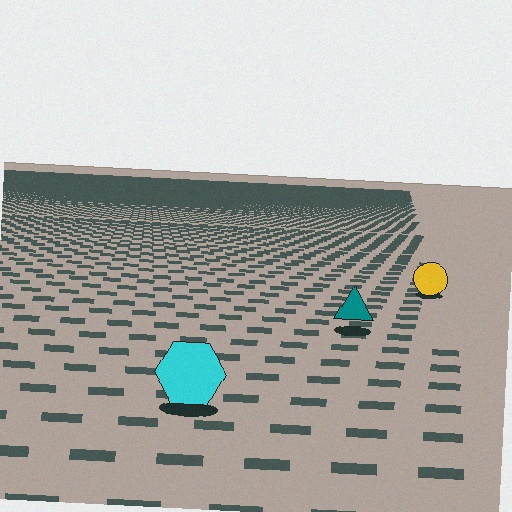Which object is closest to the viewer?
The cyan hexagon is closest. The texture marks near it are larger and more spread out.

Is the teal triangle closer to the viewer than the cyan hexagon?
No. The cyan hexagon is closer — you can tell from the texture gradient: the ground texture is coarser near it.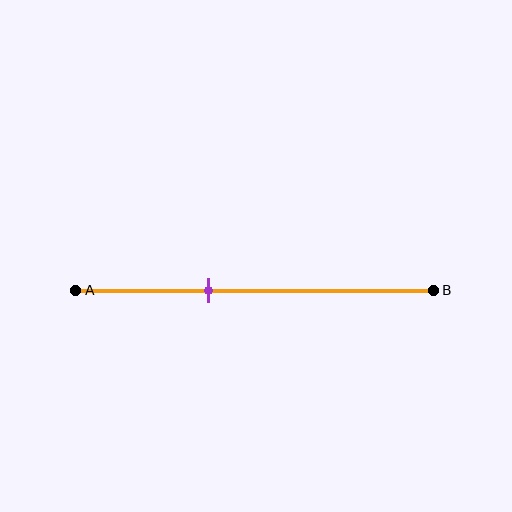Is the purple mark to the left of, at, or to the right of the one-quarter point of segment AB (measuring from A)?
The purple mark is to the right of the one-quarter point of segment AB.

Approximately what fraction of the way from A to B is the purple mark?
The purple mark is approximately 35% of the way from A to B.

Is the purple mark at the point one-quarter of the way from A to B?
No, the mark is at about 35% from A, not at the 25% one-quarter point.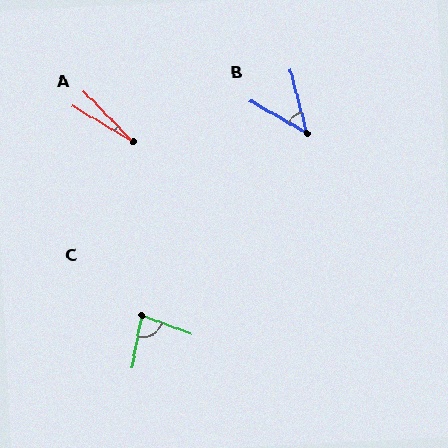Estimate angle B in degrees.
Approximately 45 degrees.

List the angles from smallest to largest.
A (16°), B (45°), C (80°).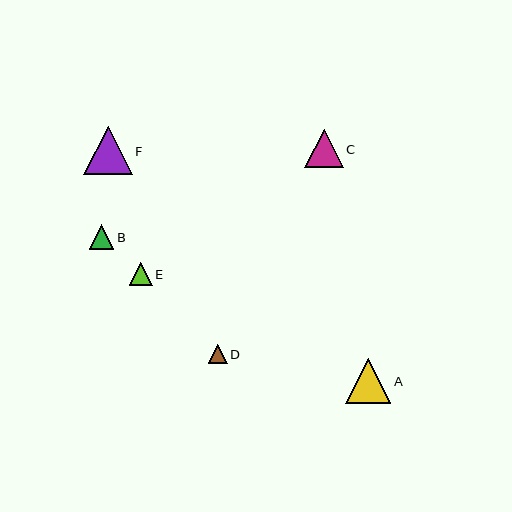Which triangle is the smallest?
Triangle D is the smallest with a size of approximately 19 pixels.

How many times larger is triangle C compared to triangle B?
Triangle C is approximately 1.6 times the size of triangle B.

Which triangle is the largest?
Triangle F is the largest with a size of approximately 48 pixels.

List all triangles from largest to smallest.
From largest to smallest: F, A, C, B, E, D.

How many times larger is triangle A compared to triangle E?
Triangle A is approximately 1.9 times the size of triangle E.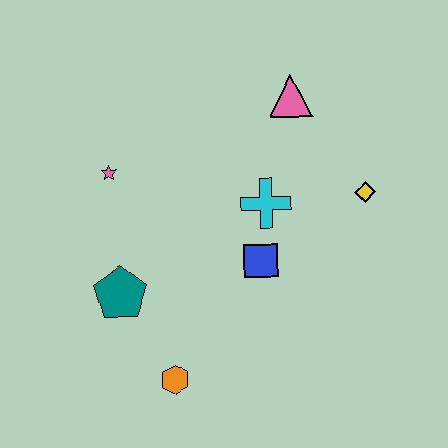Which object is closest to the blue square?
The cyan cross is closest to the blue square.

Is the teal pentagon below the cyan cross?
Yes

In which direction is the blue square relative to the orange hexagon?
The blue square is above the orange hexagon.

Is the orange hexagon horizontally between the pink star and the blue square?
Yes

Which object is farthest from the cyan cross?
The orange hexagon is farthest from the cyan cross.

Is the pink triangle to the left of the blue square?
No